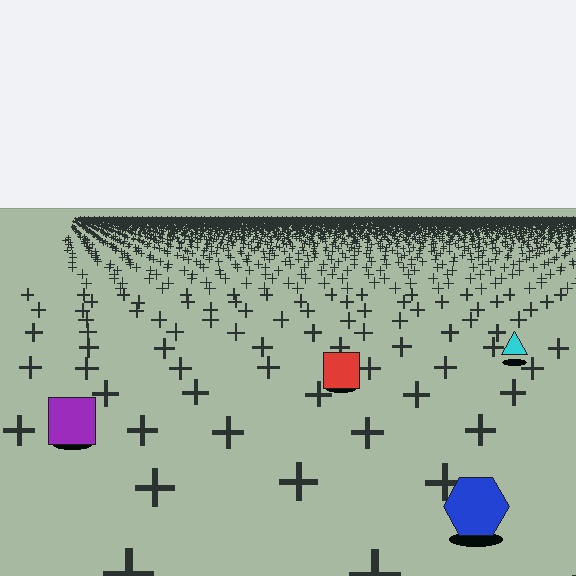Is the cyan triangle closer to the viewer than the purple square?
No. The purple square is closer — you can tell from the texture gradient: the ground texture is coarser near it.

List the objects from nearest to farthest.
From nearest to farthest: the blue hexagon, the purple square, the red square, the cyan triangle.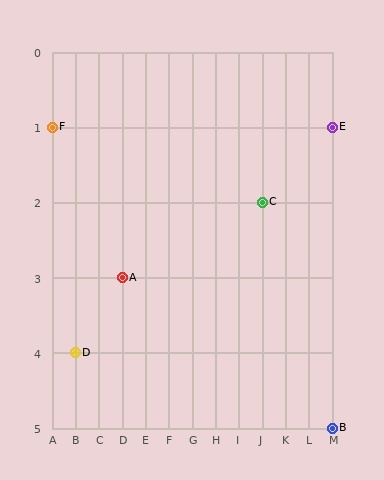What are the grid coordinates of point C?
Point C is at grid coordinates (J, 2).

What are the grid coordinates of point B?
Point B is at grid coordinates (M, 5).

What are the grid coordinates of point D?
Point D is at grid coordinates (B, 4).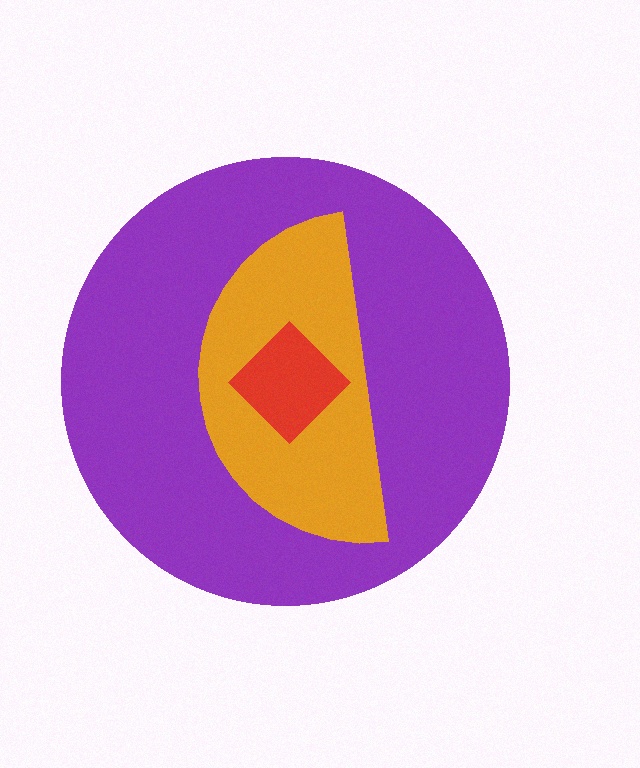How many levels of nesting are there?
3.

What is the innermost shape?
The red diamond.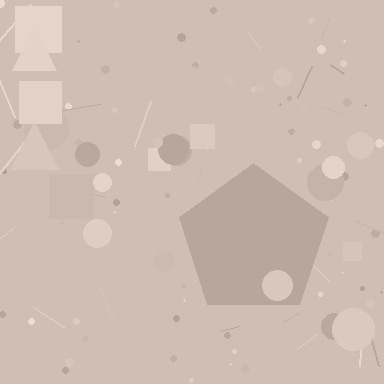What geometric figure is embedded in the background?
A pentagon is embedded in the background.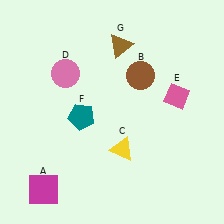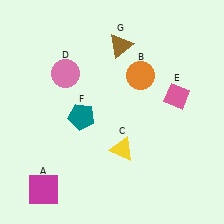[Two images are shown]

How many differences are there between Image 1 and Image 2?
There is 1 difference between the two images.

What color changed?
The circle (B) changed from brown in Image 1 to orange in Image 2.